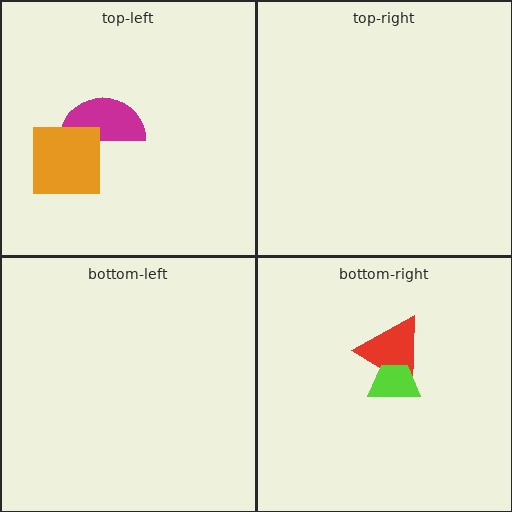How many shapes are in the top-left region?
2.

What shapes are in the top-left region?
The magenta semicircle, the orange square.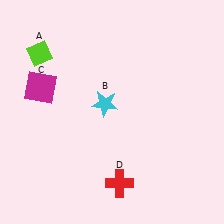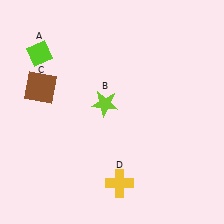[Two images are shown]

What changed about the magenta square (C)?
In Image 1, C is magenta. In Image 2, it changed to brown.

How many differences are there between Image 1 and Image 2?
There are 3 differences between the two images.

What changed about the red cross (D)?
In Image 1, D is red. In Image 2, it changed to yellow.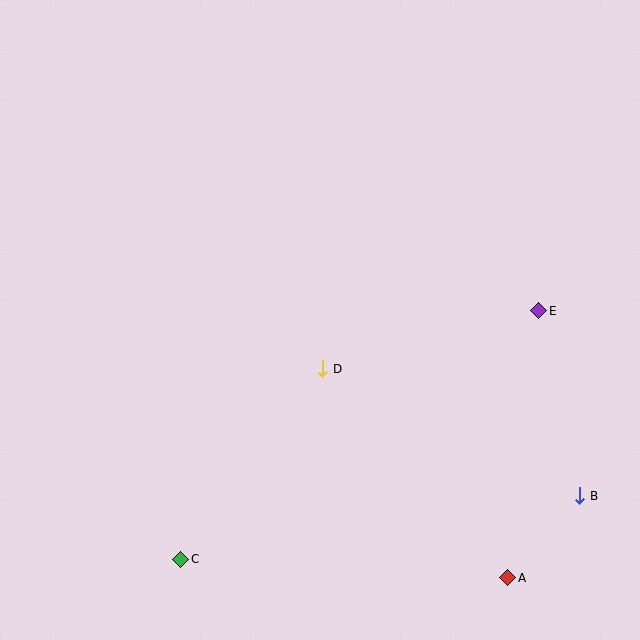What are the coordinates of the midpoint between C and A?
The midpoint between C and A is at (344, 569).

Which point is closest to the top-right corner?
Point E is closest to the top-right corner.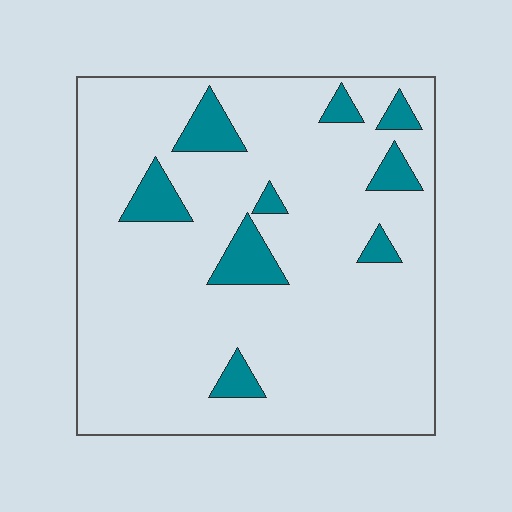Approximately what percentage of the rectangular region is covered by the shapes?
Approximately 10%.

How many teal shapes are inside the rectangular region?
9.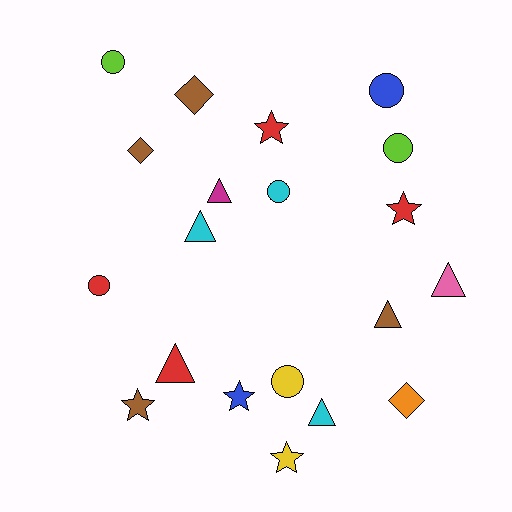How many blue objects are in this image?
There are 2 blue objects.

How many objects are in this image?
There are 20 objects.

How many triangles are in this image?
There are 6 triangles.